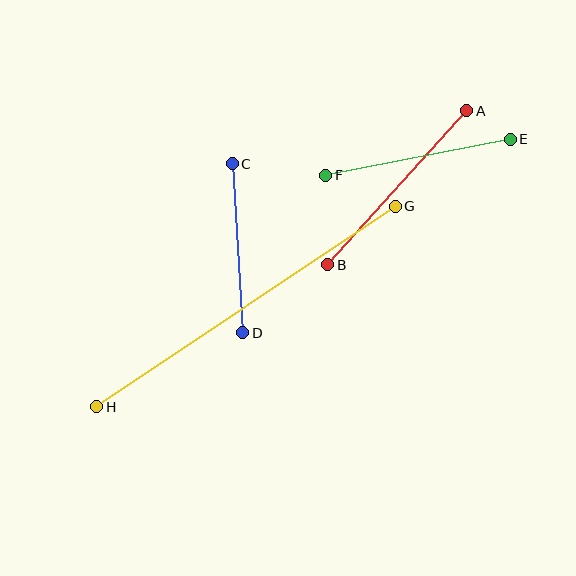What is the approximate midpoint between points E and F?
The midpoint is at approximately (418, 157) pixels.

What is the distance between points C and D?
The distance is approximately 170 pixels.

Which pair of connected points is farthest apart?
Points G and H are farthest apart.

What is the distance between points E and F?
The distance is approximately 188 pixels.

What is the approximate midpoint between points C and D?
The midpoint is at approximately (238, 248) pixels.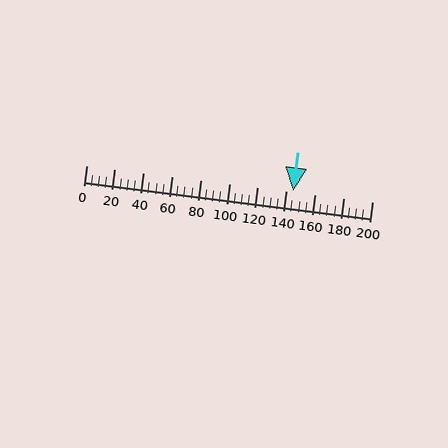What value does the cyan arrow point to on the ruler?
The cyan arrow points to approximately 145.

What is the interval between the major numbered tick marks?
The major tick marks are spaced 20 units apart.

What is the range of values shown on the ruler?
The ruler shows values from 0 to 200.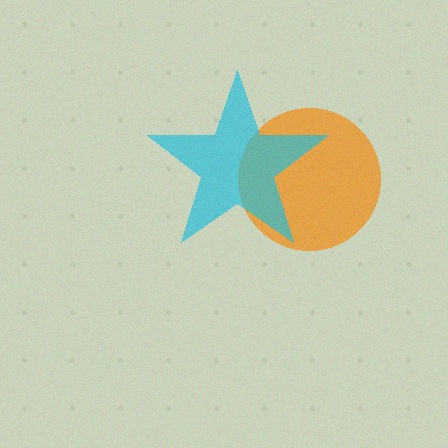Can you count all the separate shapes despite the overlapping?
Yes, there are 2 separate shapes.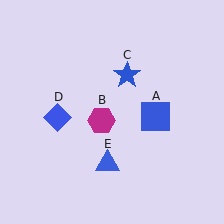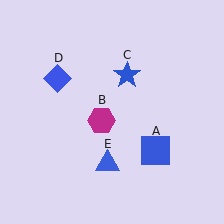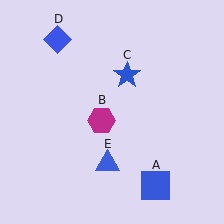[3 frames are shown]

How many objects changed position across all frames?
2 objects changed position: blue square (object A), blue diamond (object D).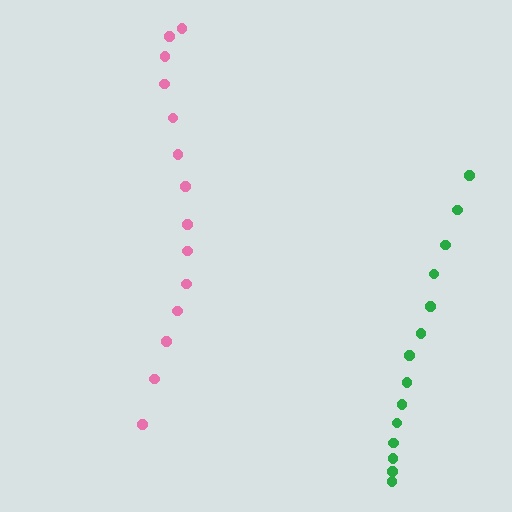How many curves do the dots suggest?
There are 2 distinct paths.